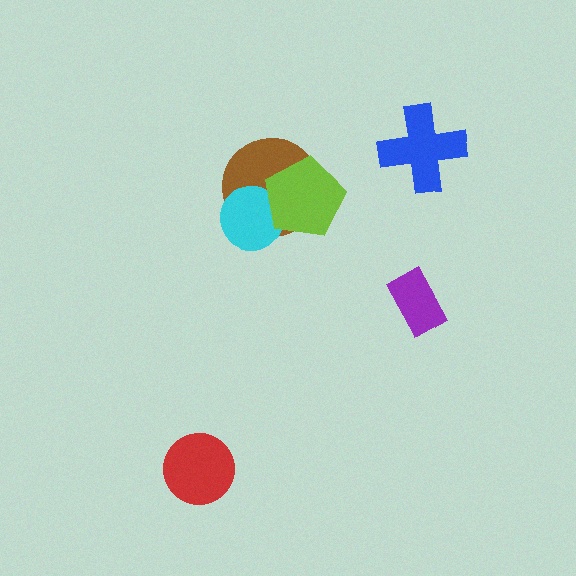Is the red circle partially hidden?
No, no other shape covers it.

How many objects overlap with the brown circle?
2 objects overlap with the brown circle.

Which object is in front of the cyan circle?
The lime pentagon is in front of the cyan circle.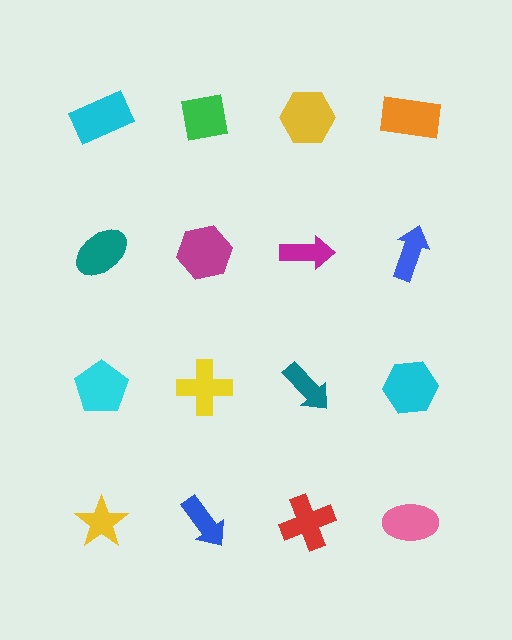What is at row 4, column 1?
A yellow star.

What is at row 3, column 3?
A teal arrow.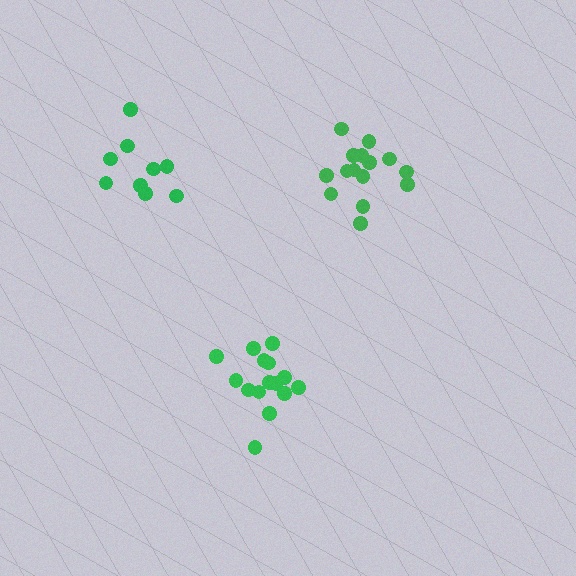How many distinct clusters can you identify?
There are 3 distinct clusters.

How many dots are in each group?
Group 1: 9 dots, Group 2: 15 dots, Group 3: 15 dots (39 total).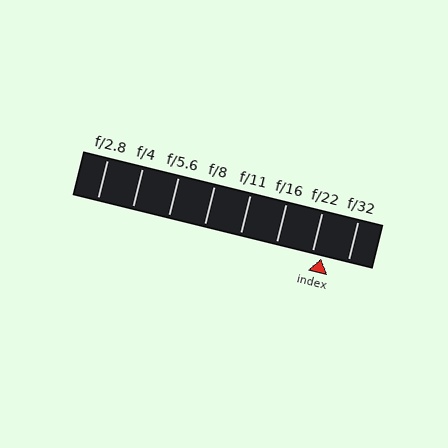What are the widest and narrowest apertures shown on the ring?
The widest aperture shown is f/2.8 and the narrowest is f/32.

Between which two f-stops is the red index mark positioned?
The index mark is between f/22 and f/32.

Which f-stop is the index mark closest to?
The index mark is closest to f/22.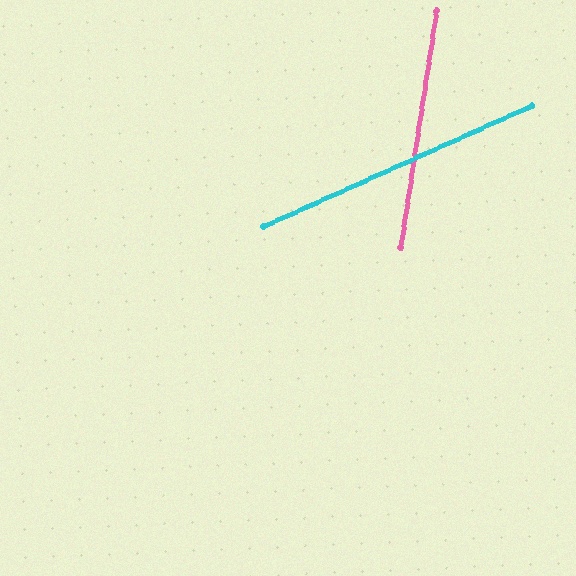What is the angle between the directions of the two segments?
Approximately 57 degrees.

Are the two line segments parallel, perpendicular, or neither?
Neither parallel nor perpendicular — they differ by about 57°.